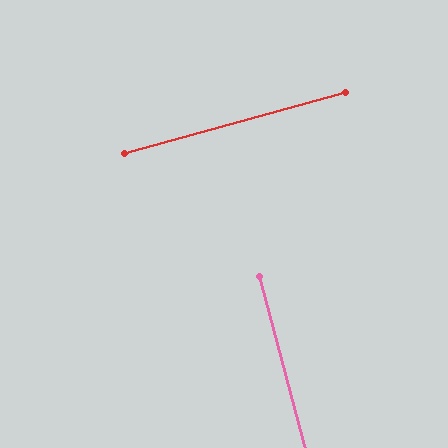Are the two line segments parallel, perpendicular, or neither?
Perpendicular — they meet at approximately 89°.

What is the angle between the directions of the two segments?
Approximately 89 degrees.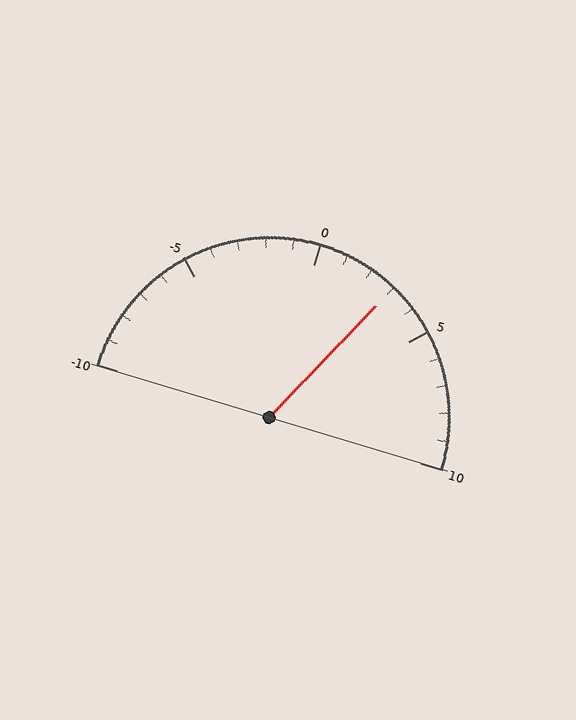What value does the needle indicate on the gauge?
The needle indicates approximately 3.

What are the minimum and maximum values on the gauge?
The gauge ranges from -10 to 10.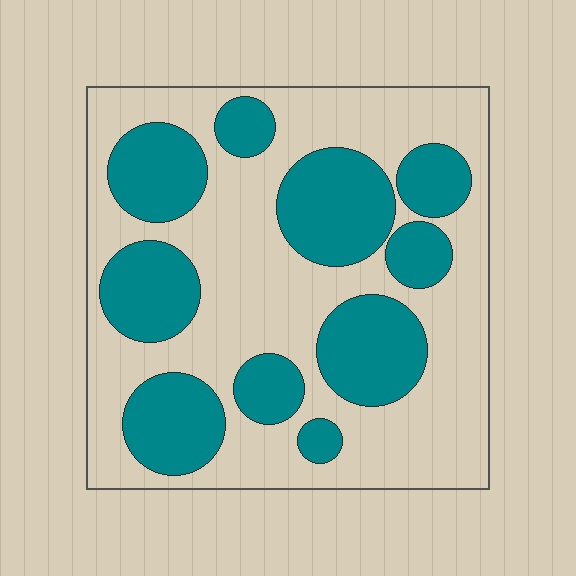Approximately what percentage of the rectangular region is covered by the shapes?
Approximately 40%.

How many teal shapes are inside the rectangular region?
10.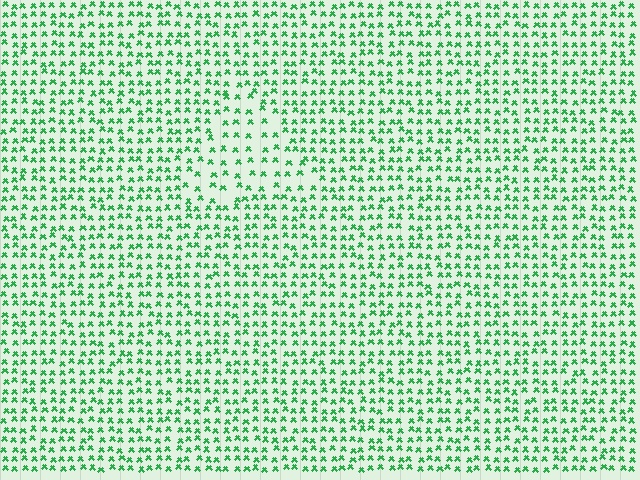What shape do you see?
I see a triangle.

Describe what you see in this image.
The image contains small green elements arranged at two different densities. A triangle-shaped region is visible where the elements are less densely packed than the surrounding area.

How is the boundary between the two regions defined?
The boundary is defined by a change in element density (approximately 1.8x ratio). All elements are the same color, size, and shape.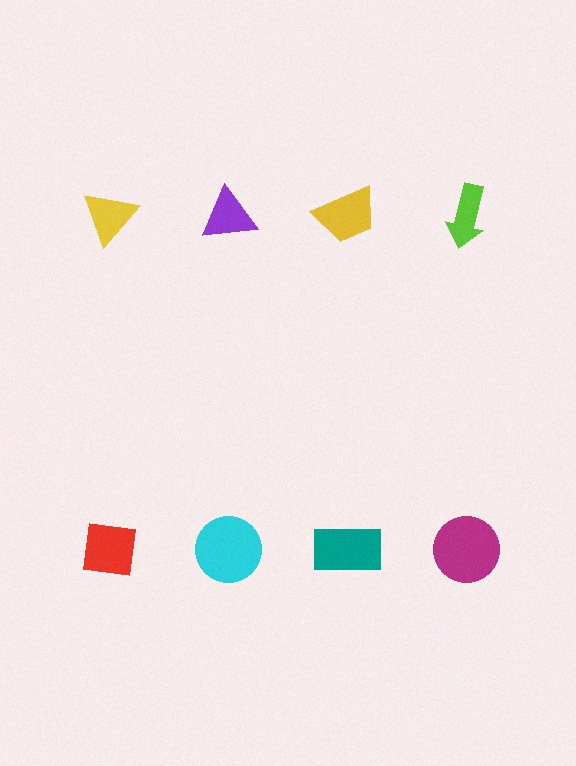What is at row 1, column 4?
A lime arrow.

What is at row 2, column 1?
A red square.